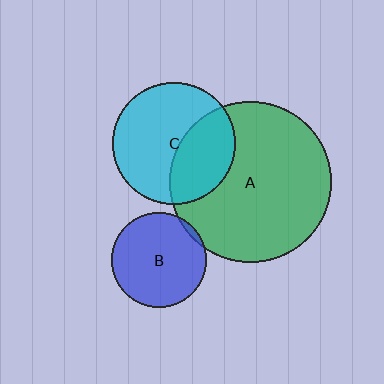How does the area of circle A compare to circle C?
Approximately 1.7 times.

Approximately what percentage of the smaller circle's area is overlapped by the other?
Approximately 35%.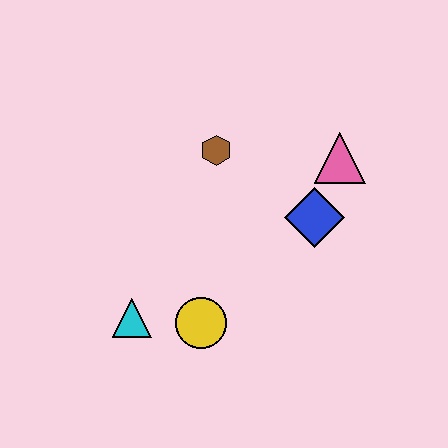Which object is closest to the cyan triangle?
The yellow circle is closest to the cyan triangle.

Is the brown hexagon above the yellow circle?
Yes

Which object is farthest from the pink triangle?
The cyan triangle is farthest from the pink triangle.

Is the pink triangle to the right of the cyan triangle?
Yes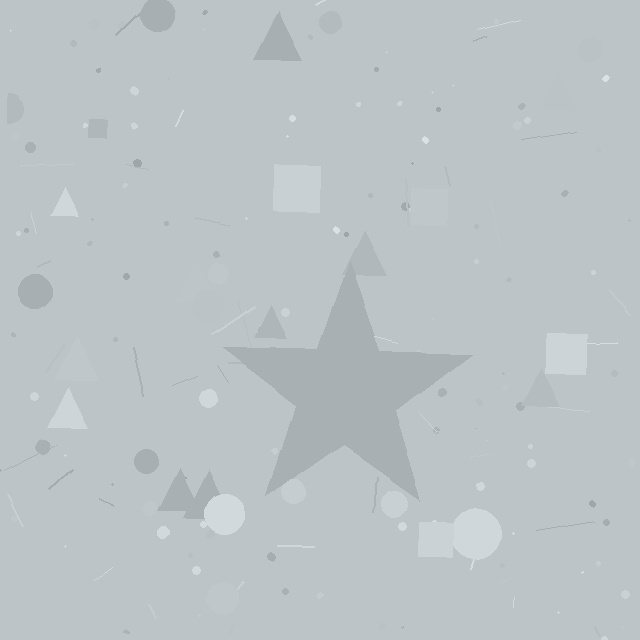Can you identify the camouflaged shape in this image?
The camouflaged shape is a star.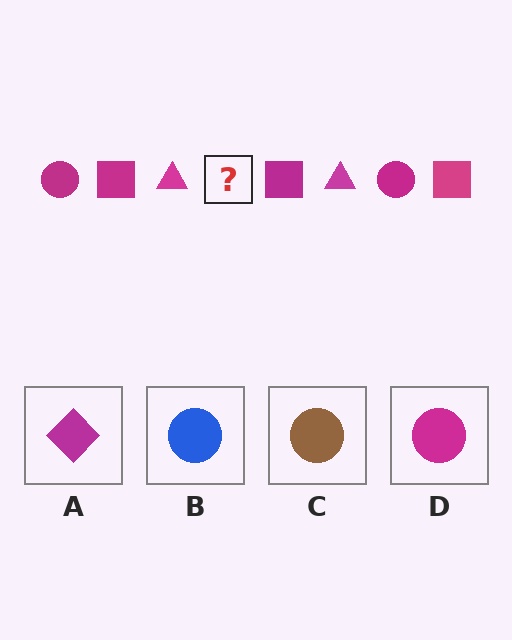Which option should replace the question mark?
Option D.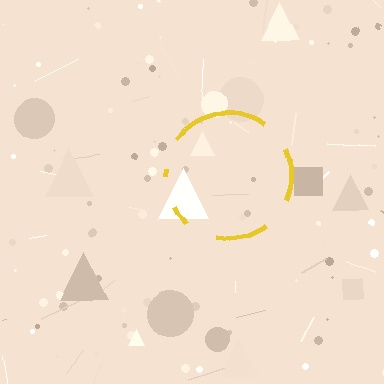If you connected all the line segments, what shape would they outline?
They would outline a circle.